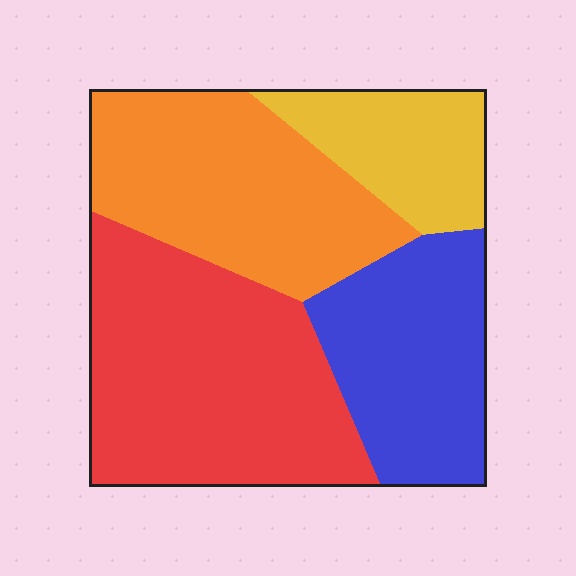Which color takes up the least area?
Yellow, at roughly 15%.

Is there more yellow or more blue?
Blue.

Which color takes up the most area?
Red, at roughly 35%.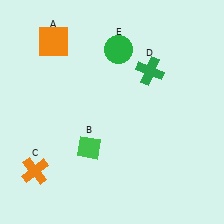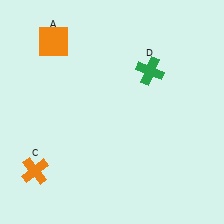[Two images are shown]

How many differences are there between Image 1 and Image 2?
There are 2 differences between the two images.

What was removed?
The green diamond (B), the green circle (E) were removed in Image 2.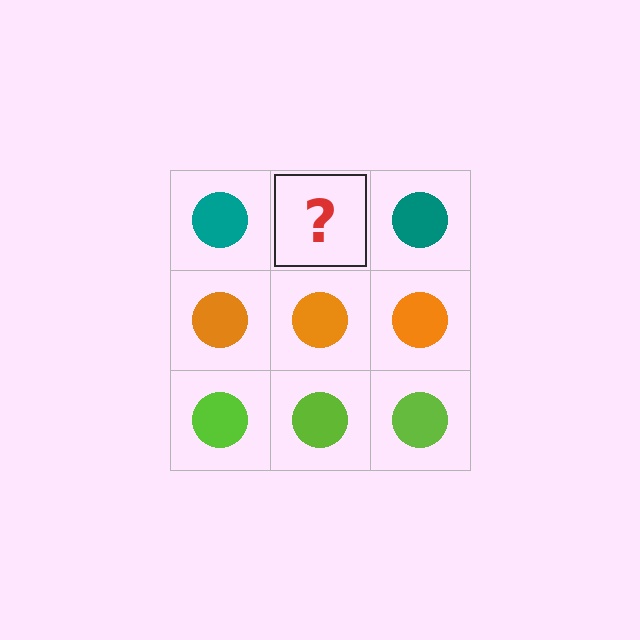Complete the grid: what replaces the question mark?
The question mark should be replaced with a teal circle.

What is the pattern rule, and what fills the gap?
The rule is that each row has a consistent color. The gap should be filled with a teal circle.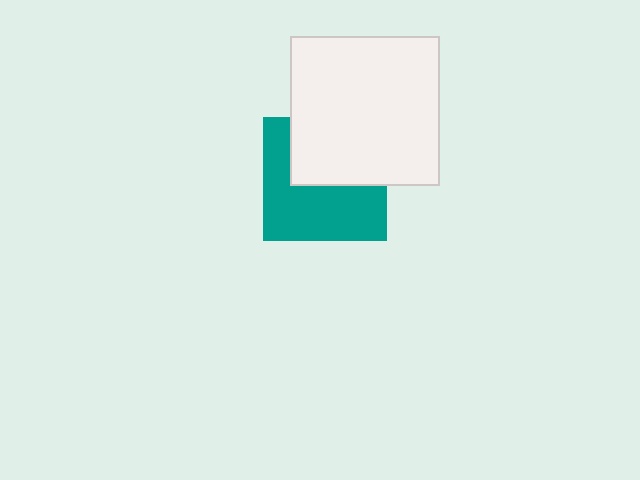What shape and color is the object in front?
The object in front is a white square.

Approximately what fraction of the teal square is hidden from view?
Roughly 43% of the teal square is hidden behind the white square.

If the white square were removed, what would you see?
You would see the complete teal square.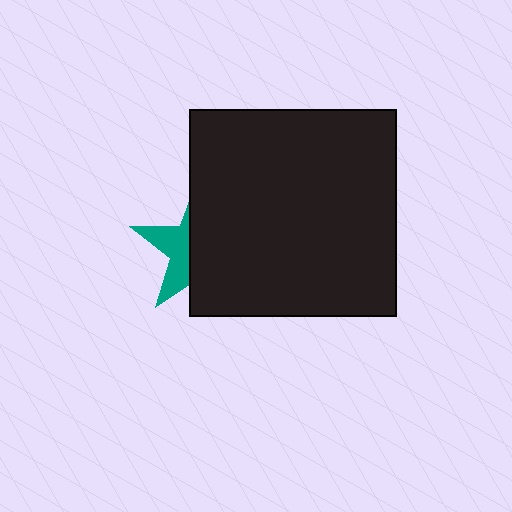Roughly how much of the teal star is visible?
A small part of it is visible (roughly 37%).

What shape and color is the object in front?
The object in front is a black square.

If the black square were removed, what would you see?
You would see the complete teal star.